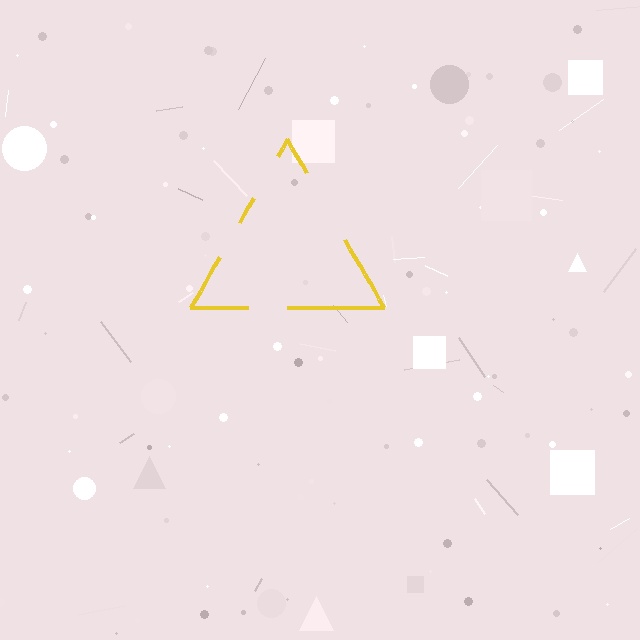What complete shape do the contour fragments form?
The contour fragments form a triangle.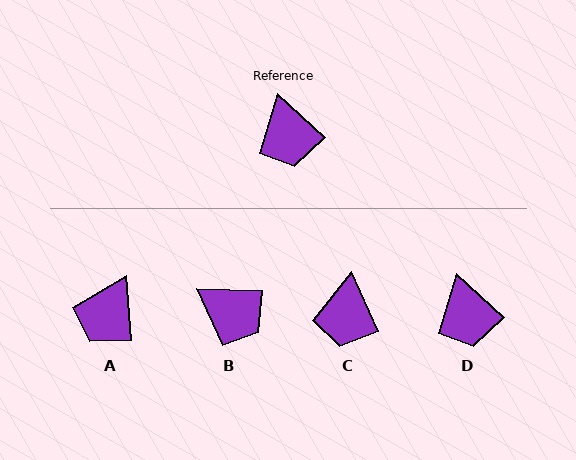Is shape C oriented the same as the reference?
No, it is off by about 23 degrees.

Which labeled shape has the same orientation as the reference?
D.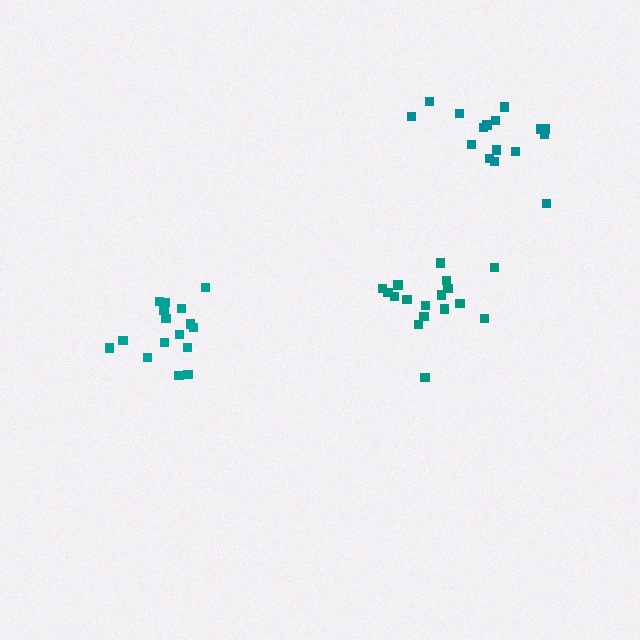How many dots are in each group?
Group 1: 17 dots, Group 2: 16 dots, Group 3: 16 dots (49 total).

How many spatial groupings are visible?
There are 3 spatial groupings.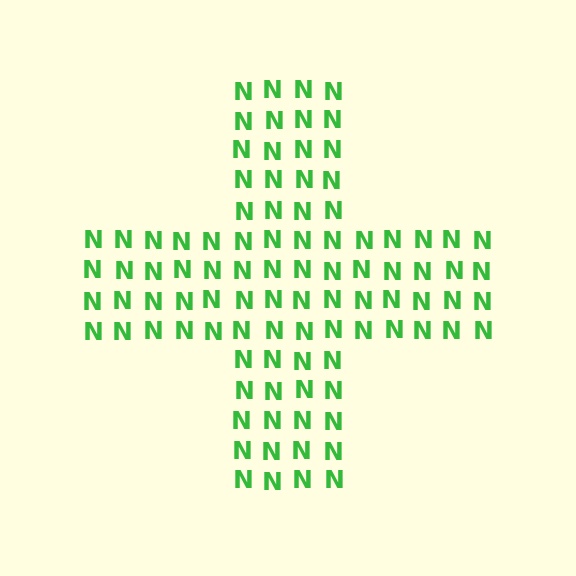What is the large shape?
The large shape is a cross.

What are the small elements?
The small elements are letter N's.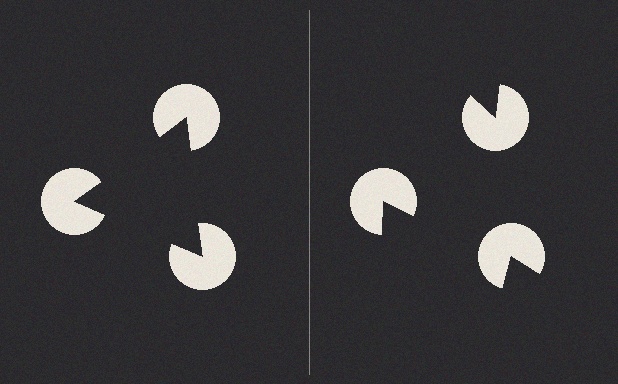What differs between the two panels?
The pac-man discs are positioned identically on both sides; only the wedge orientations differ. On the left they align to a triangle; on the right they are misaligned.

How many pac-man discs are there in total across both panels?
6 — 3 on each side.